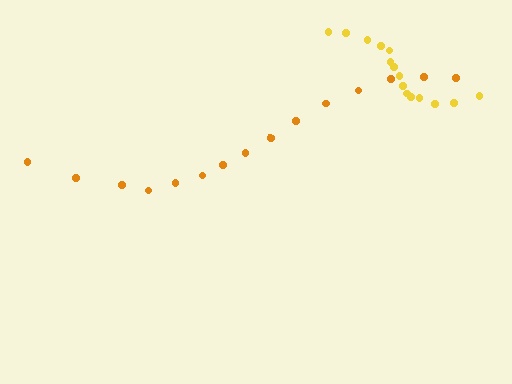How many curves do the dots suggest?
There are 2 distinct paths.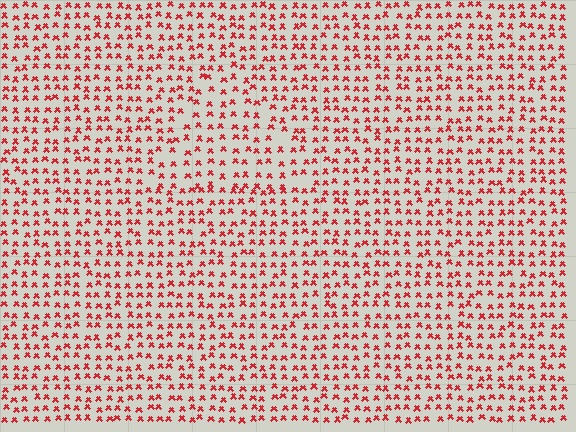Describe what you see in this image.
The image contains small red elements arranged at two different densities. A triangle-shaped region is visible where the elements are less densely packed than the surrounding area.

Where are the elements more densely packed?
The elements are more densely packed outside the triangle boundary.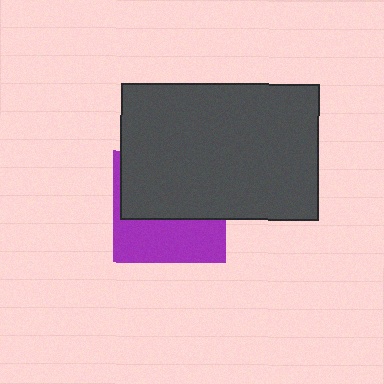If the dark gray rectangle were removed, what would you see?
You would see the complete purple square.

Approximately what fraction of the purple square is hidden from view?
Roughly 57% of the purple square is hidden behind the dark gray rectangle.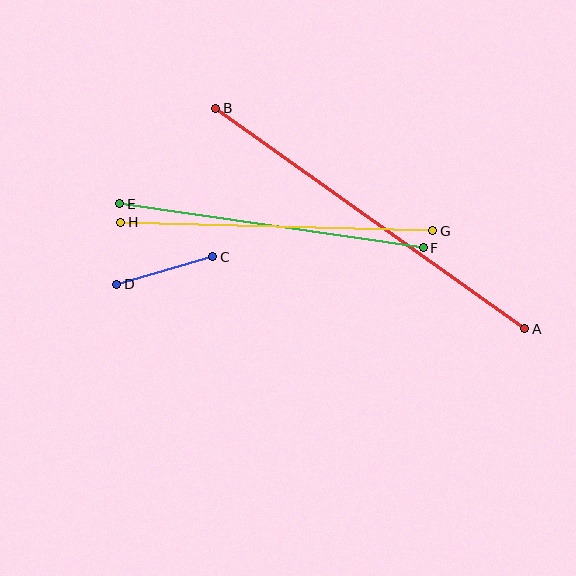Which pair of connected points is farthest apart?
Points A and B are farthest apart.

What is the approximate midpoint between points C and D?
The midpoint is at approximately (165, 271) pixels.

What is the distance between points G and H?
The distance is approximately 312 pixels.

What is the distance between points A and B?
The distance is approximately 379 pixels.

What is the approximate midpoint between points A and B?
The midpoint is at approximately (370, 219) pixels.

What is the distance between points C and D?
The distance is approximately 100 pixels.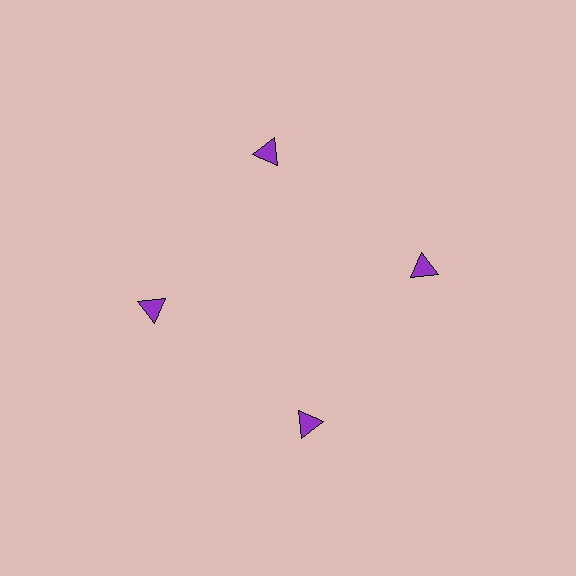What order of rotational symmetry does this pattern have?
This pattern has 4-fold rotational symmetry.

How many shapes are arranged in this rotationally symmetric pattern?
There are 4 shapes, arranged in 4 groups of 1.